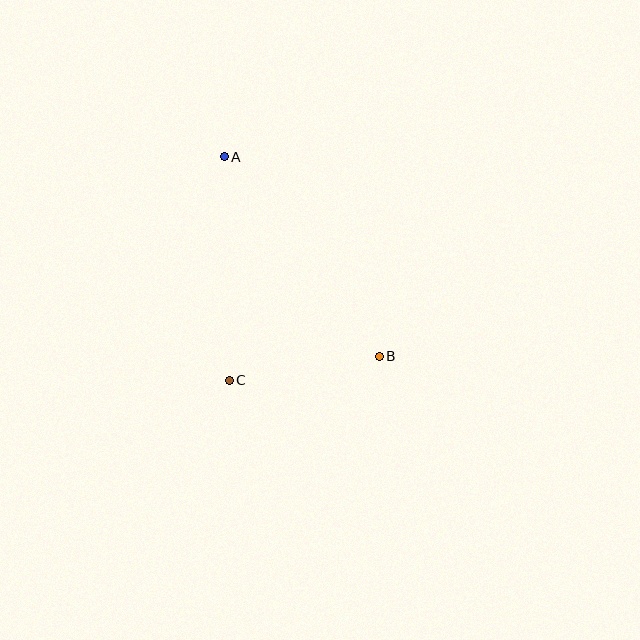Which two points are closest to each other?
Points B and C are closest to each other.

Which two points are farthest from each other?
Points A and B are farthest from each other.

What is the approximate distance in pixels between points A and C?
The distance between A and C is approximately 224 pixels.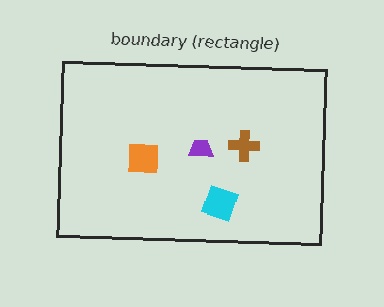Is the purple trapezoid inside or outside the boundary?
Inside.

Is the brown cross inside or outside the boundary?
Inside.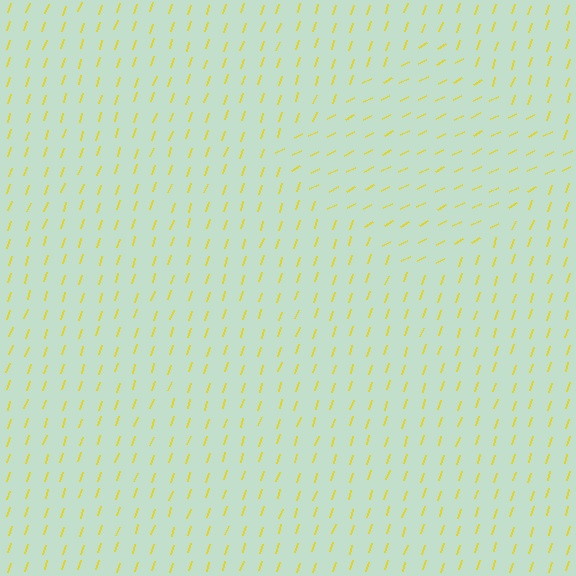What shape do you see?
I see a diamond.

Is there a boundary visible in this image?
Yes, there is a texture boundary formed by a change in line orientation.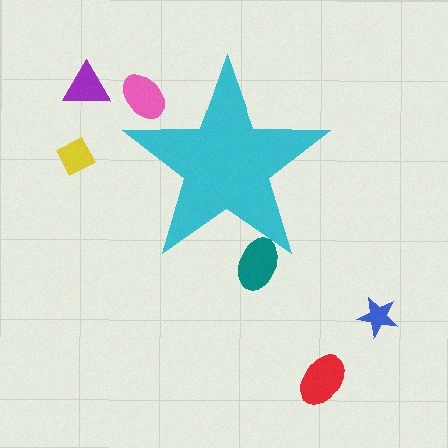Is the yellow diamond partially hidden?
No, the yellow diamond is fully visible.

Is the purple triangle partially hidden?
No, the purple triangle is fully visible.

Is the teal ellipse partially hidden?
Yes, the teal ellipse is partially hidden behind the cyan star.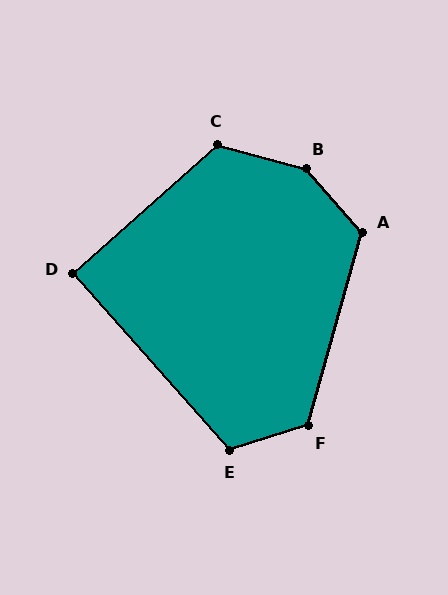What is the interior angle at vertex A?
Approximately 123 degrees (obtuse).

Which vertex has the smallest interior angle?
D, at approximately 90 degrees.